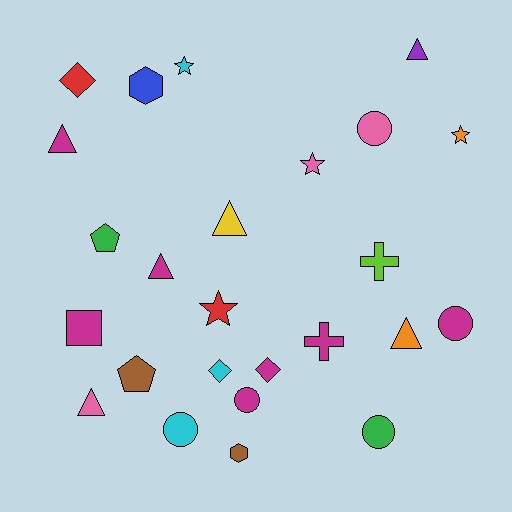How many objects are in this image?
There are 25 objects.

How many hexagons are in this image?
There are 2 hexagons.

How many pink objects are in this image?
There are 3 pink objects.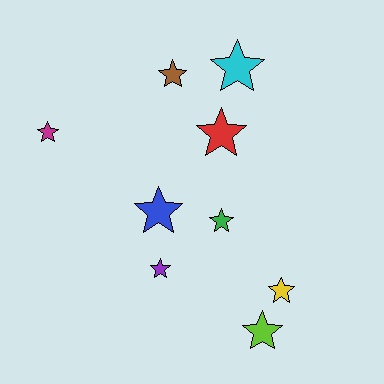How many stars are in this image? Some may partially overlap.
There are 9 stars.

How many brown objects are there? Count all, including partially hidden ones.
There is 1 brown object.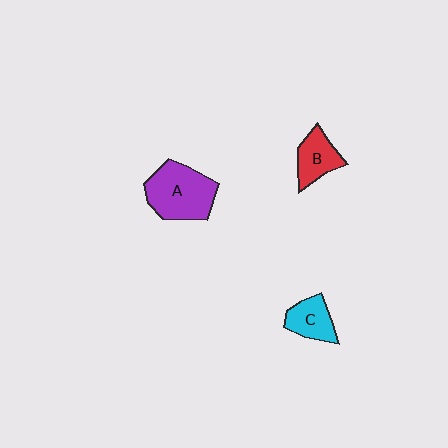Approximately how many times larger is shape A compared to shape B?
Approximately 1.8 times.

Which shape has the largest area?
Shape A (purple).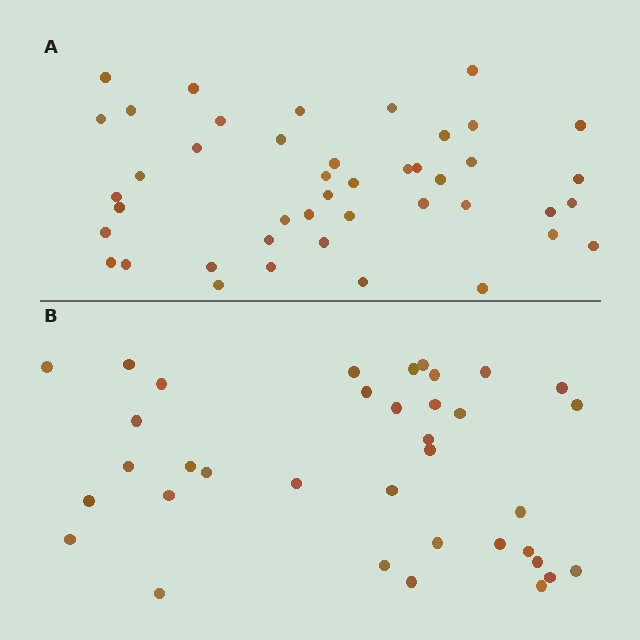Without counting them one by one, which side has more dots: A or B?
Region A (the top region) has more dots.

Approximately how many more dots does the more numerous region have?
Region A has roughly 8 or so more dots than region B.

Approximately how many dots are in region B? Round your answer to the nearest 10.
About 40 dots. (The exact count is 36, which rounds to 40.)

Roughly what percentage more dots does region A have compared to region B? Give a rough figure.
About 20% more.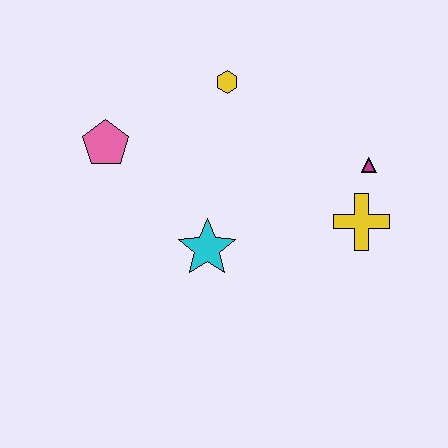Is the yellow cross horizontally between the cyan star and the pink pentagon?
No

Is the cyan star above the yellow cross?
No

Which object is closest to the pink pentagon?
The yellow hexagon is closest to the pink pentagon.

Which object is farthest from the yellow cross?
The pink pentagon is farthest from the yellow cross.